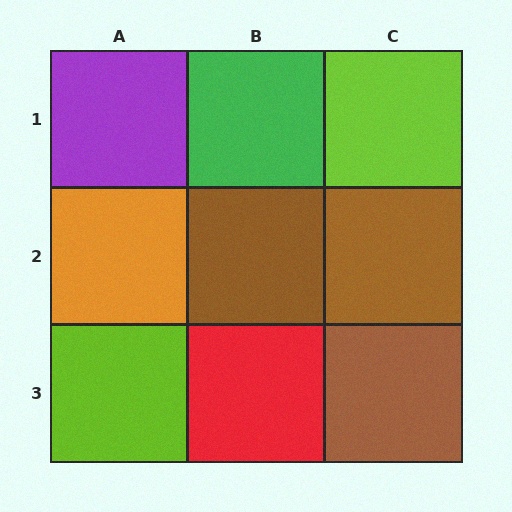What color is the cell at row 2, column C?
Brown.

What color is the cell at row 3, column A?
Lime.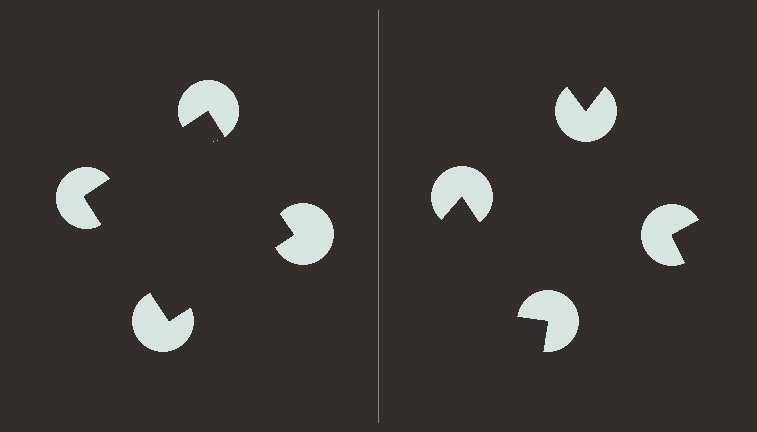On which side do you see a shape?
An illusory square appears on the left side. On the right side the wedge cuts are rotated, so no coherent shape forms.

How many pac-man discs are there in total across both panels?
8 — 4 on each side.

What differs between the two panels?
The pac-man discs are positioned identically on both sides; only the wedge orientations differ. On the left they align to a square; on the right they are misaligned.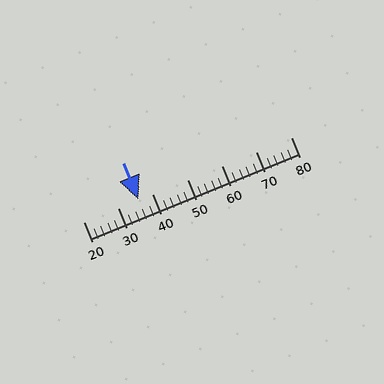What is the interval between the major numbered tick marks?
The major tick marks are spaced 10 units apart.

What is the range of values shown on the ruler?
The ruler shows values from 20 to 80.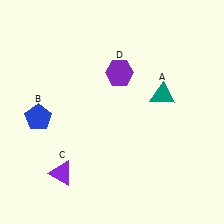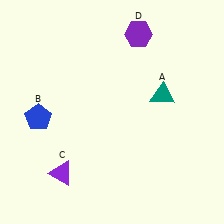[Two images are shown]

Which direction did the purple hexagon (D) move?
The purple hexagon (D) moved up.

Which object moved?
The purple hexagon (D) moved up.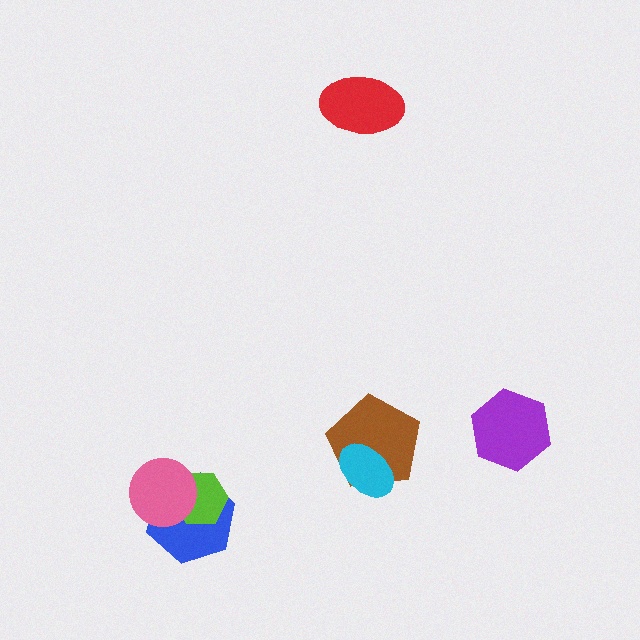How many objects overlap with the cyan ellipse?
1 object overlaps with the cyan ellipse.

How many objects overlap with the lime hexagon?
2 objects overlap with the lime hexagon.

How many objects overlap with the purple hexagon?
0 objects overlap with the purple hexagon.